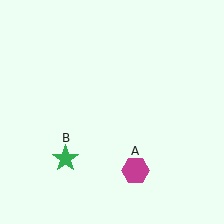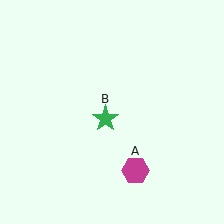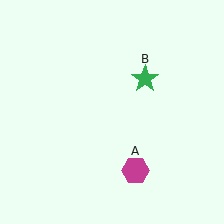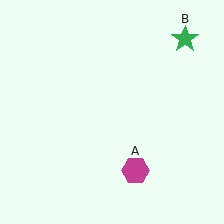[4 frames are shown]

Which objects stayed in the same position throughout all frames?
Magenta hexagon (object A) remained stationary.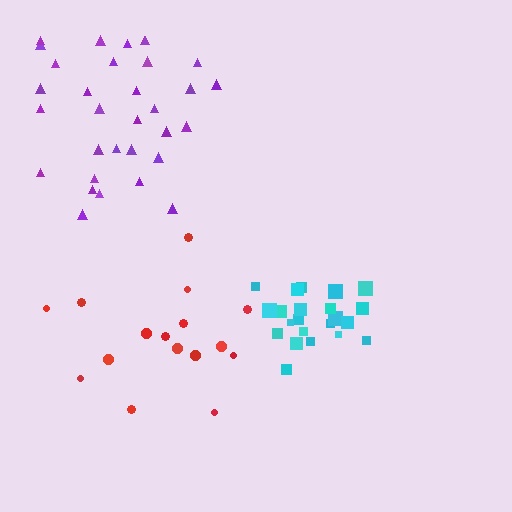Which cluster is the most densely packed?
Cyan.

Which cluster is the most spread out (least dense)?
Red.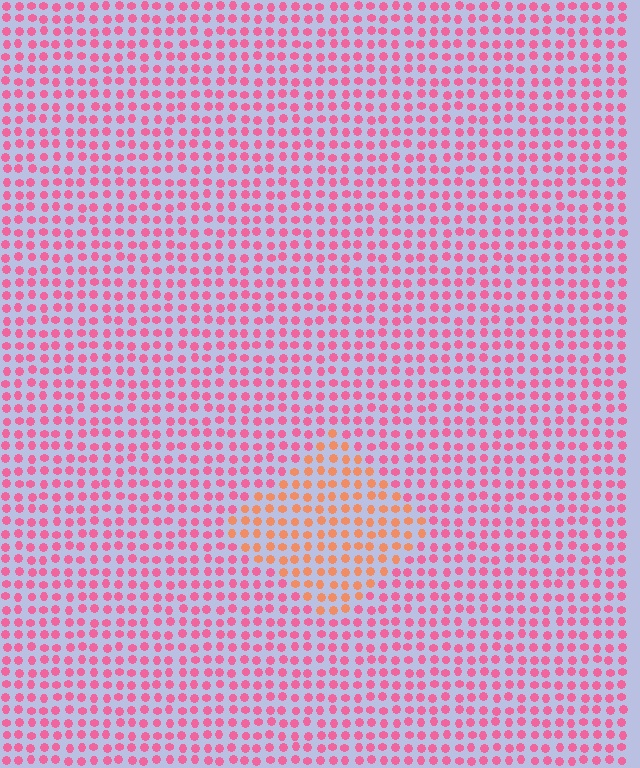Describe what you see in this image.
The image is filled with small pink elements in a uniform arrangement. A diamond-shaped region is visible where the elements are tinted to a slightly different hue, forming a subtle color boundary.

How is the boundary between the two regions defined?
The boundary is defined purely by a slight shift in hue (about 42 degrees). Spacing, size, and orientation are identical on both sides.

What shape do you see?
I see a diamond.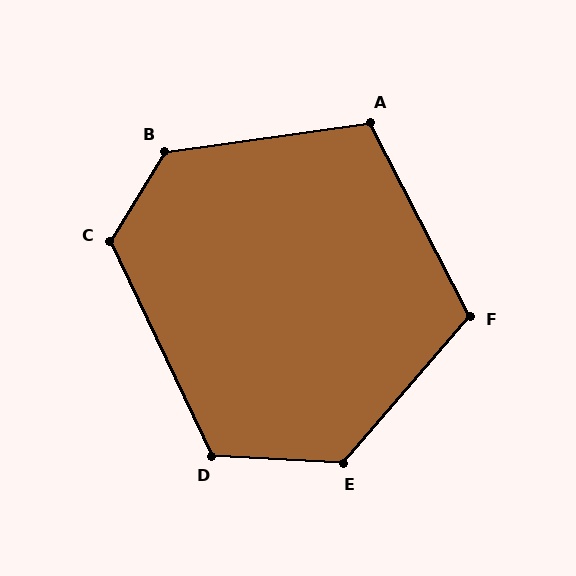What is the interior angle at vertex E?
Approximately 127 degrees (obtuse).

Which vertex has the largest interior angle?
B, at approximately 129 degrees.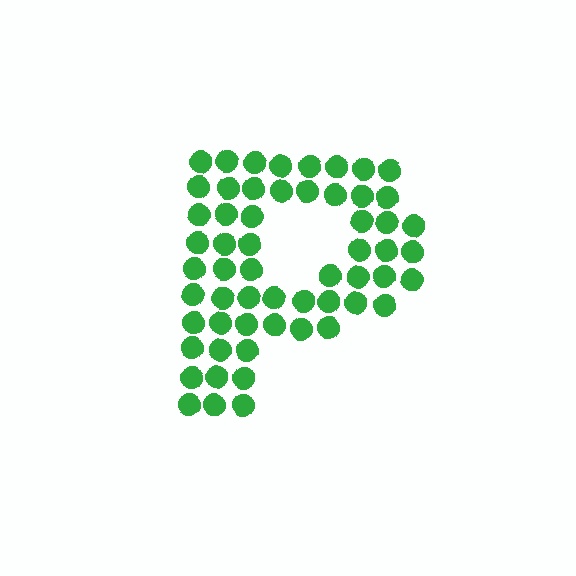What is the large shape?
The large shape is the letter P.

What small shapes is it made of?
It is made of small circles.